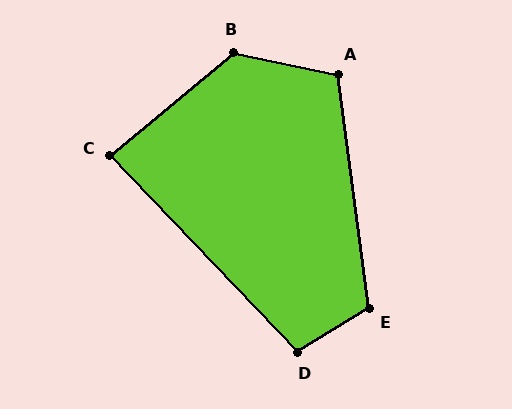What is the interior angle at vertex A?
Approximately 110 degrees (obtuse).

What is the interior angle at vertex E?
Approximately 114 degrees (obtuse).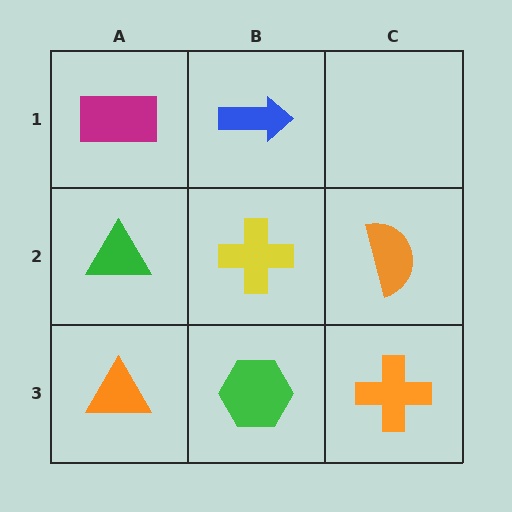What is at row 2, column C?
An orange semicircle.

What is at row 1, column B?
A blue arrow.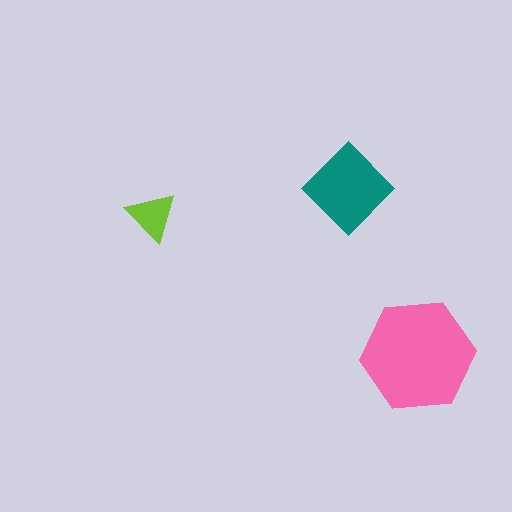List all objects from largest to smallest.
The pink hexagon, the teal diamond, the lime triangle.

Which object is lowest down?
The pink hexagon is bottommost.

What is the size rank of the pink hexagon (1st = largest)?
1st.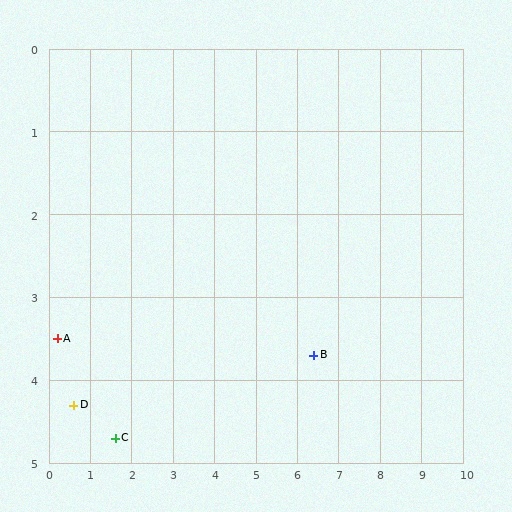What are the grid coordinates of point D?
Point D is at approximately (0.6, 4.3).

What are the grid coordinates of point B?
Point B is at approximately (6.4, 3.7).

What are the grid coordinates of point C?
Point C is at approximately (1.6, 4.7).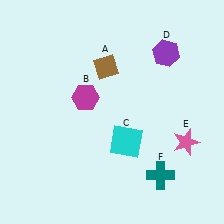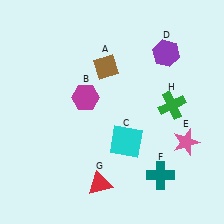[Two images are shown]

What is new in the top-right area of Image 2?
A green cross (H) was added in the top-right area of Image 2.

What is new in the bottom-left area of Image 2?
A red triangle (G) was added in the bottom-left area of Image 2.